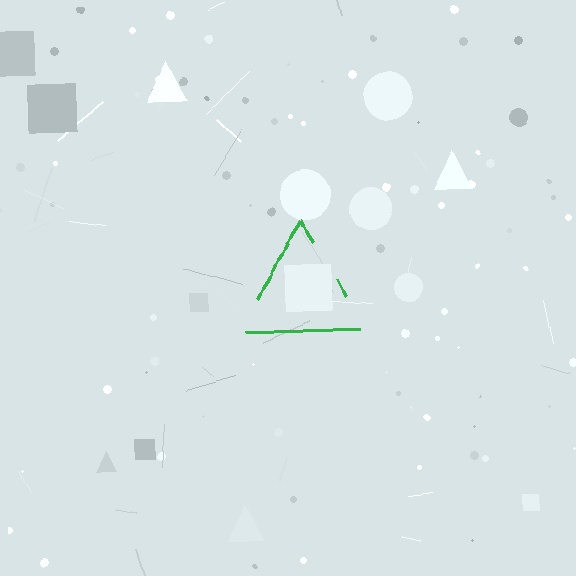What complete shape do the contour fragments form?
The contour fragments form a triangle.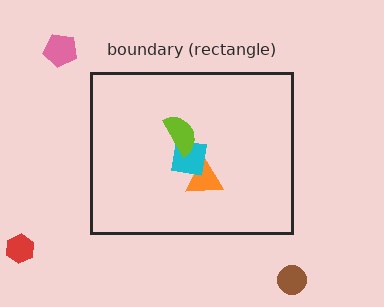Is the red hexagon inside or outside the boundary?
Outside.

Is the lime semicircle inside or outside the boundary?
Inside.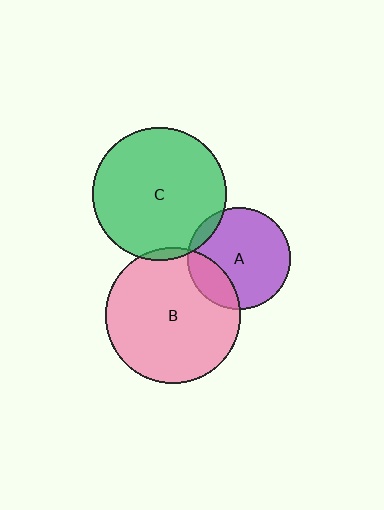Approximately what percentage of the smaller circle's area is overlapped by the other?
Approximately 5%.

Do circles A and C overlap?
Yes.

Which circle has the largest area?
Circle B (pink).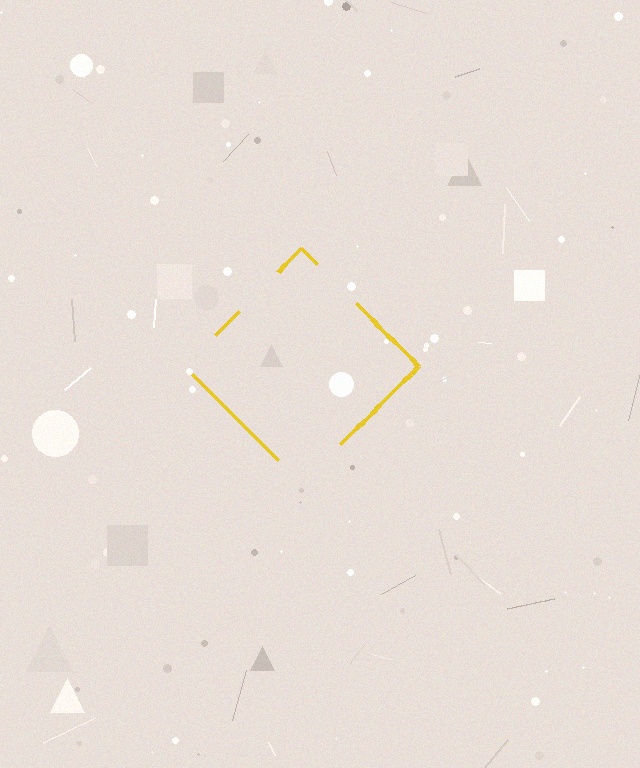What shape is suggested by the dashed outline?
The dashed outline suggests a diamond.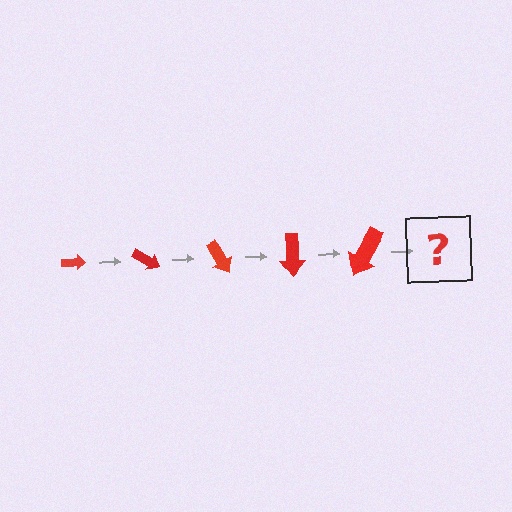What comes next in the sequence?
The next element should be an arrow, larger than the previous one and rotated 150 degrees from the start.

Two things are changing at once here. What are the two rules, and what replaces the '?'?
The two rules are that the arrow grows larger each step and it rotates 30 degrees each step. The '?' should be an arrow, larger than the previous one and rotated 150 degrees from the start.